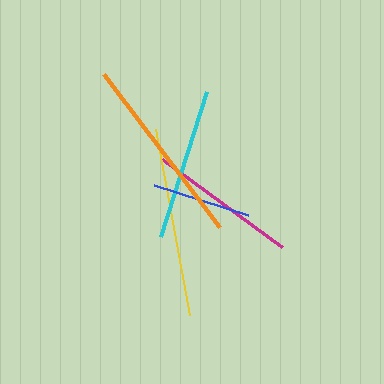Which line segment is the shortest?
The blue line is the shortest at approximately 98 pixels.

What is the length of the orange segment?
The orange segment is approximately 192 pixels long.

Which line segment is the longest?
The orange line is the longest at approximately 192 pixels.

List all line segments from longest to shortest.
From longest to shortest: orange, yellow, cyan, magenta, blue.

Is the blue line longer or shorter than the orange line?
The orange line is longer than the blue line.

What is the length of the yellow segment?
The yellow segment is approximately 188 pixels long.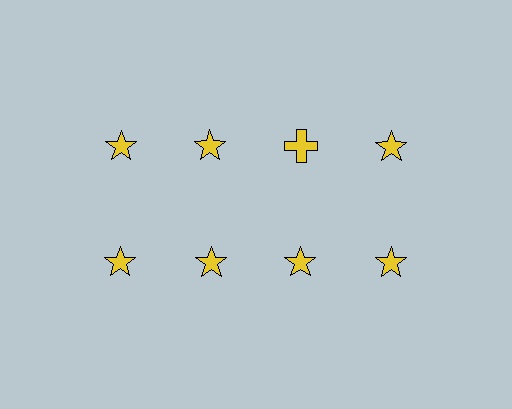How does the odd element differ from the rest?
It has a different shape: cross instead of star.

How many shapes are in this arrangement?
There are 8 shapes arranged in a grid pattern.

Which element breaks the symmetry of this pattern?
The yellow cross in the top row, center column breaks the symmetry. All other shapes are yellow stars.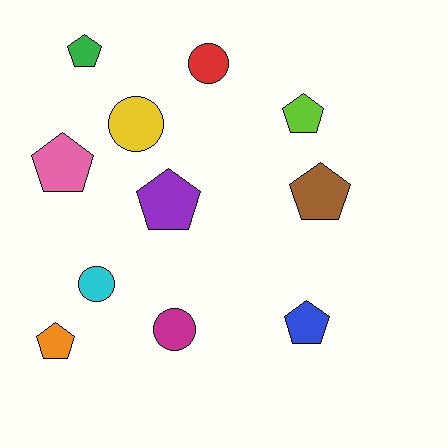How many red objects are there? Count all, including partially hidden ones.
There is 1 red object.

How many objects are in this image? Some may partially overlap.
There are 11 objects.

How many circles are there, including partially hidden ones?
There are 4 circles.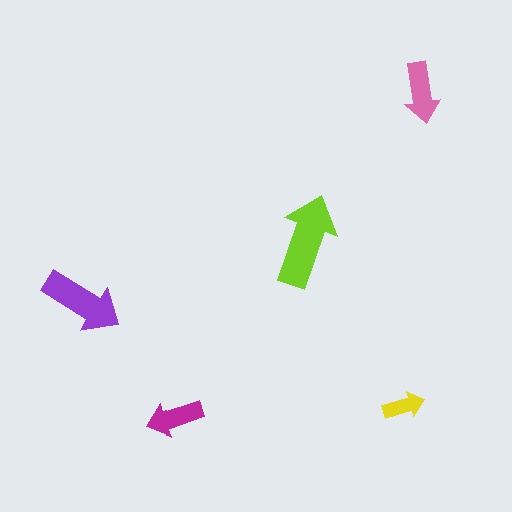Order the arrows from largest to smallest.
the lime one, the purple one, the pink one, the magenta one, the yellow one.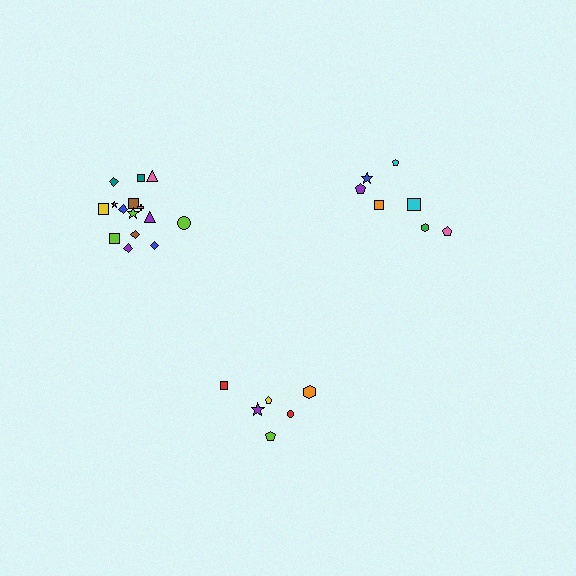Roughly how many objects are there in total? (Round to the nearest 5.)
Roughly 30 objects in total.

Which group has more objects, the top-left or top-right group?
The top-left group.